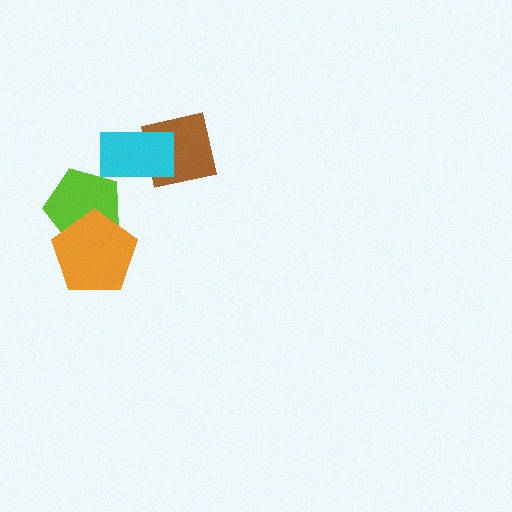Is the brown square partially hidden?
Yes, it is partially covered by another shape.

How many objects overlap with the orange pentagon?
1 object overlaps with the orange pentagon.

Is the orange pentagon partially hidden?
No, no other shape covers it.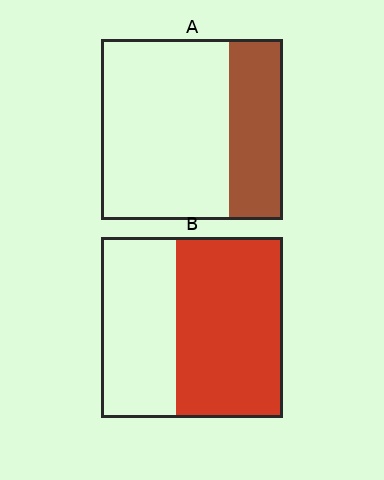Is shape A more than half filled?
No.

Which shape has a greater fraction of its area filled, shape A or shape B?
Shape B.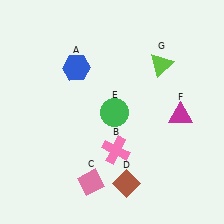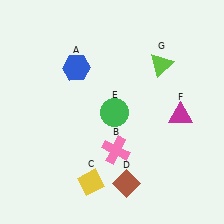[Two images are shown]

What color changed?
The diamond (C) changed from pink in Image 1 to yellow in Image 2.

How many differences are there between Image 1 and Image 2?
There is 1 difference between the two images.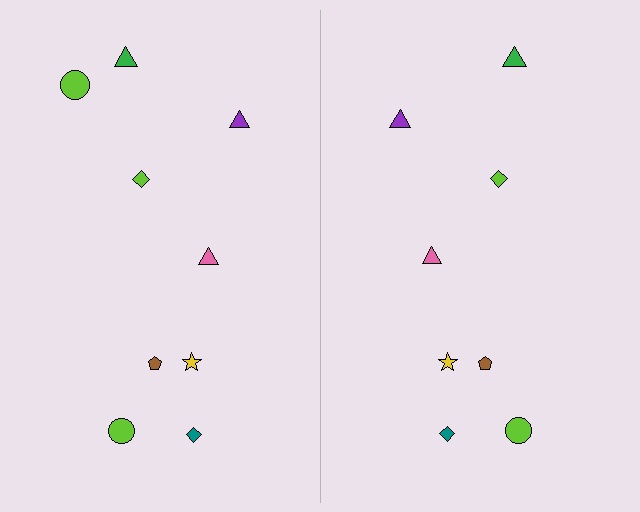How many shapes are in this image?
There are 17 shapes in this image.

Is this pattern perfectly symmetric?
No, the pattern is not perfectly symmetric. A lime circle is missing from the right side.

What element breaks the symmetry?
A lime circle is missing from the right side.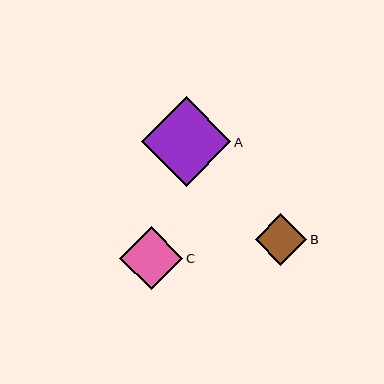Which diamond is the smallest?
Diamond B is the smallest with a size of approximately 52 pixels.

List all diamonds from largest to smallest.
From largest to smallest: A, C, B.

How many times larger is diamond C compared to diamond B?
Diamond C is approximately 1.2 times the size of diamond B.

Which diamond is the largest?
Diamond A is the largest with a size of approximately 90 pixels.